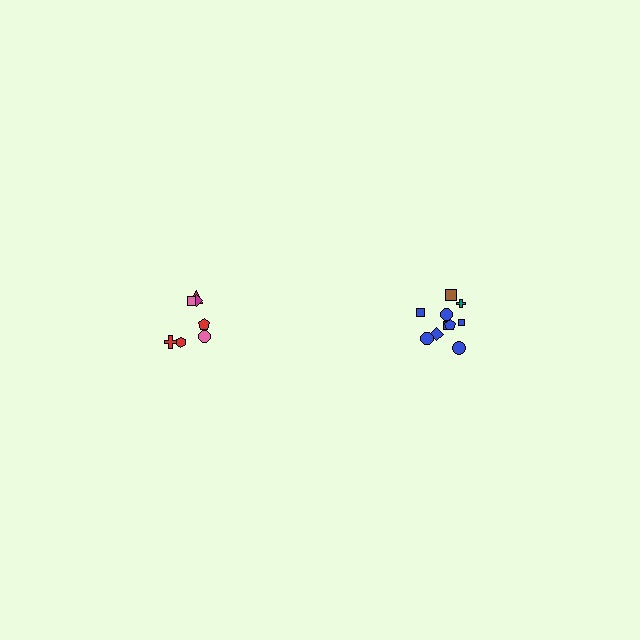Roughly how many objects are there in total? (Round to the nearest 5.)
Roughly 15 objects in total.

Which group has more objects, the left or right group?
The right group.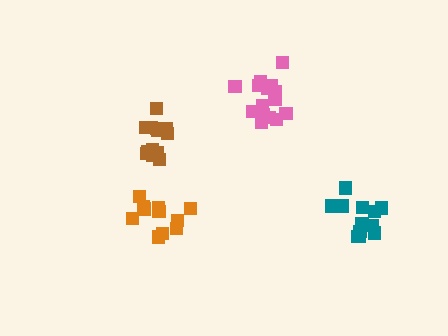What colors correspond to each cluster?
The clusters are colored: teal, brown, pink, orange.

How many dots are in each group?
Group 1: 13 dots, Group 2: 13 dots, Group 3: 15 dots, Group 4: 11 dots (52 total).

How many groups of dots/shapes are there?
There are 4 groups.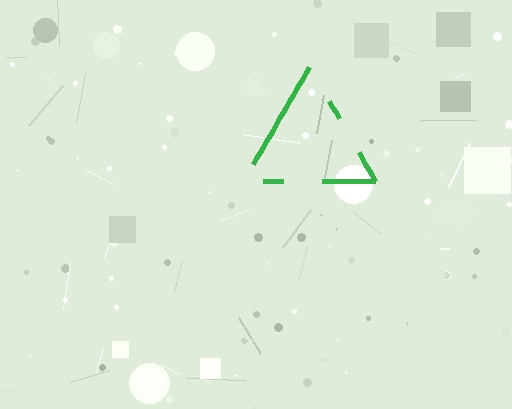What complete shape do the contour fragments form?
The contour fragments form a triangle.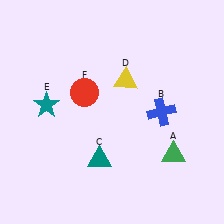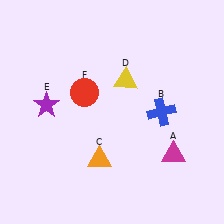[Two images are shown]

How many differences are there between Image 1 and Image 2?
There are 3 differences between the two images.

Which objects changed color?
A changed from green to magenta. C changed from teal to orange. E changed from teal to purple.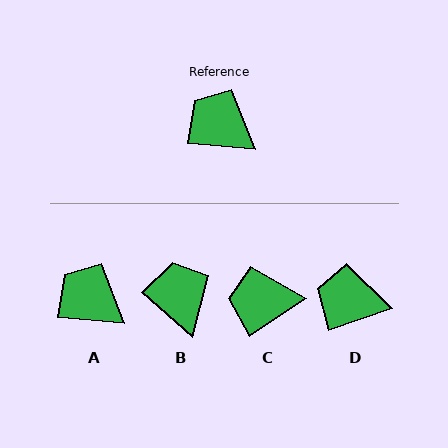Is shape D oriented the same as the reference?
No, it is off by about 23 degrees.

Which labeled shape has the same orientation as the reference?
A.